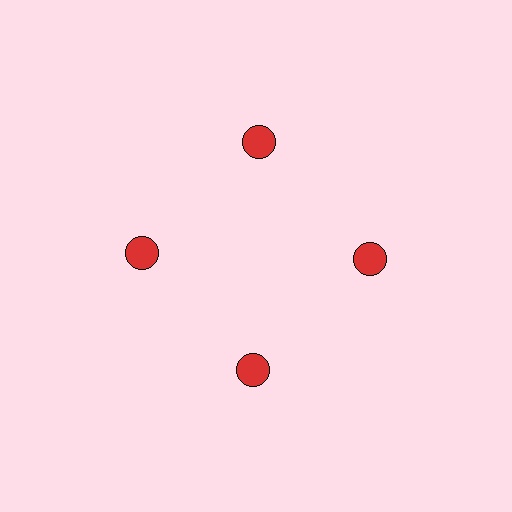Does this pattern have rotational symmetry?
Yes, this pattern has 4-fold rotational symmetry. It looks the same after rotating 90 degrees around the center.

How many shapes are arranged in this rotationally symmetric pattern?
There are 4 shapes, arranged in 4 groups of 1.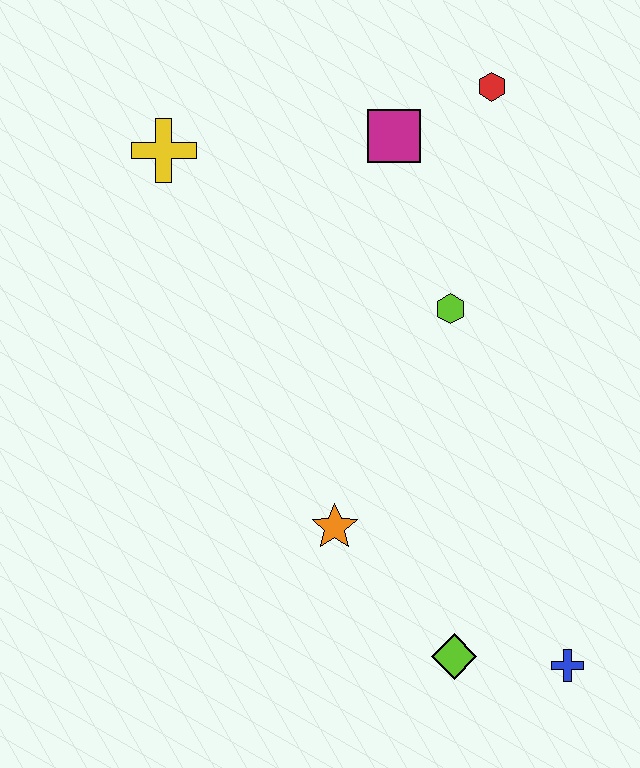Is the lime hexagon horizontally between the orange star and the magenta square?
No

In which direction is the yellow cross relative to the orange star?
The yellow cross is above the orange star.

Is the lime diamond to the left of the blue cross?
Yes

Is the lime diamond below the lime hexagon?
Yes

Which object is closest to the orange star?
The lime diamond is closest to the orange star.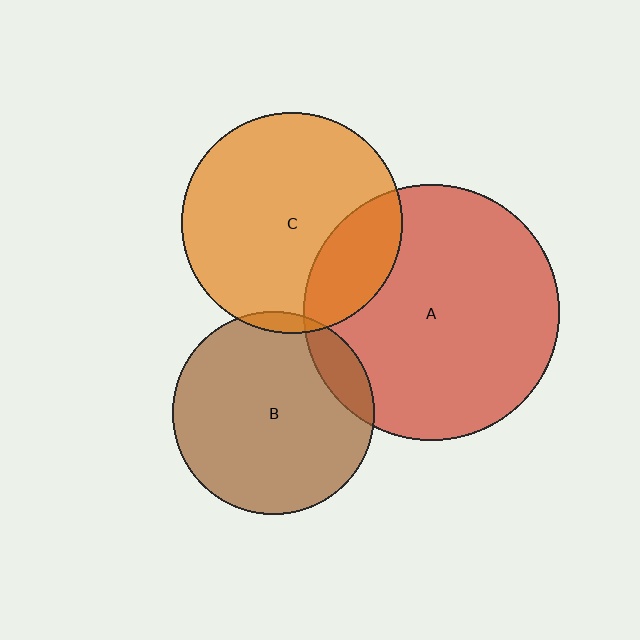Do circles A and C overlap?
Yes.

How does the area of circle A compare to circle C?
Approximately 1.3 times.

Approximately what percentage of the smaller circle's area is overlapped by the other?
Approximately 20%.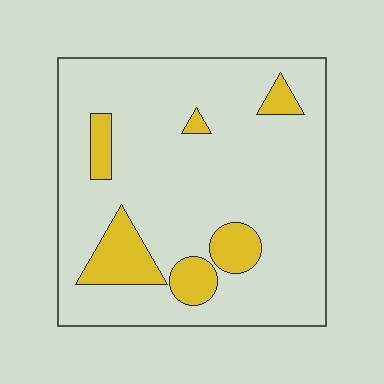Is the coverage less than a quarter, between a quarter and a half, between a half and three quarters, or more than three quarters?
Less than a quarter.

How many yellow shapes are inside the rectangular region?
6.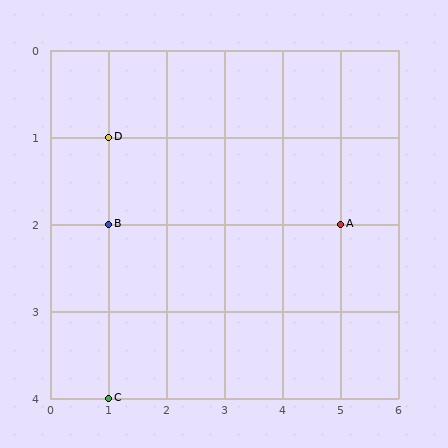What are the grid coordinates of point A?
Point A is at grid coordinates (5, 2).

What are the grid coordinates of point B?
Point B is at grid coordinates (1, 2).